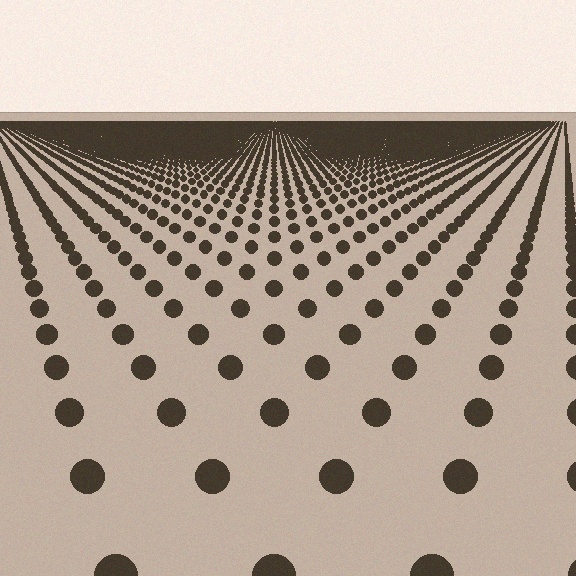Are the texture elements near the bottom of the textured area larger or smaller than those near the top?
Larger. Near the bottom, elements are closer to the viewer and appear at a bigger on-screen size.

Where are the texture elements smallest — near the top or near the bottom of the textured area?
Near the top.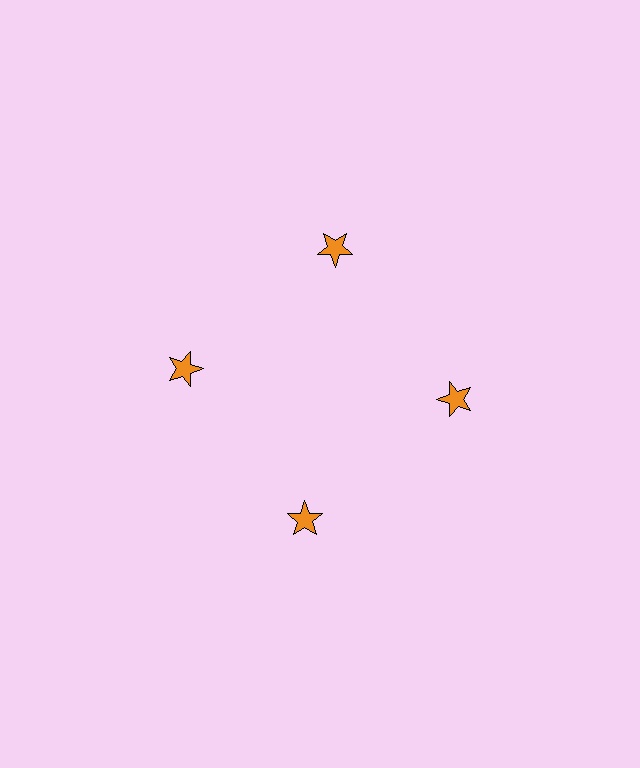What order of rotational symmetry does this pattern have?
This pattern has 4-fold rotational symmetry.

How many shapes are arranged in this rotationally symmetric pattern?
There are 4 shapes, arranged in 4 groups of 1.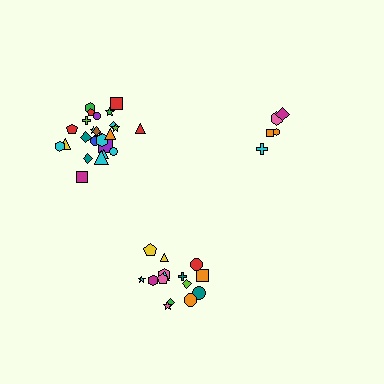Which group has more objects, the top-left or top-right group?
The top-left group.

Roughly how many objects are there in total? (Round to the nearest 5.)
Roughly 45 objects in total.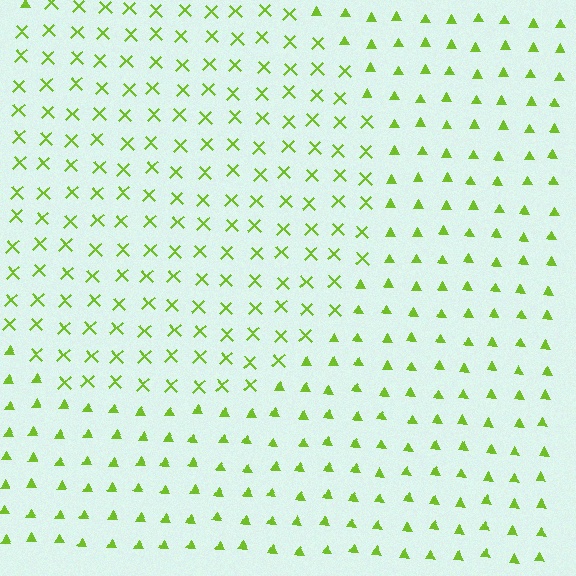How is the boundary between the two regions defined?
The boundary is defined by a change in element shape: X marks inside vs. triangles outside. All elements share the same color and spacing.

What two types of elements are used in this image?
The image uses X marks inside the circle region and triangles outside it.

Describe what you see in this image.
The image is filled with small lime elements arranged in a uniform grid. A circle-shaped region contains X marks, while the surrounding area contains triangles. The boundary is defined purely by the change in element shape.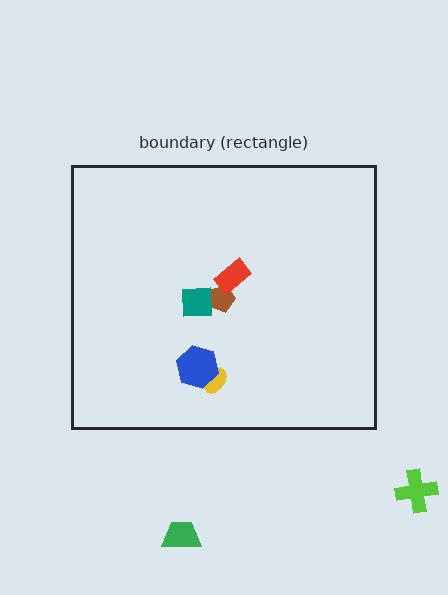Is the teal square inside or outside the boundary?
Inside.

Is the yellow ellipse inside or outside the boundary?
Inside.